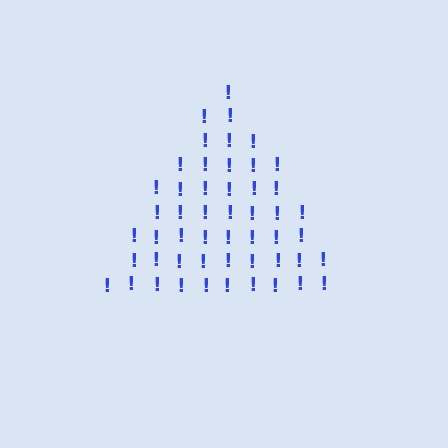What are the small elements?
The small elements are exclamation marks.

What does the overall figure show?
The overall figure shows a triangle.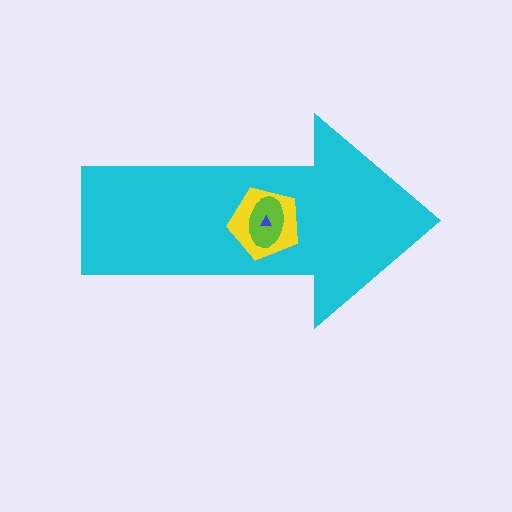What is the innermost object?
The blue triangle.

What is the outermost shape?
The cyan arrow.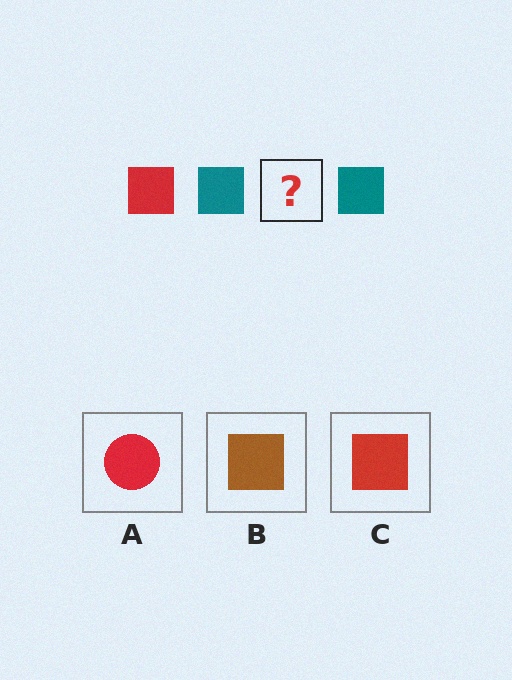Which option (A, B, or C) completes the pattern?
C.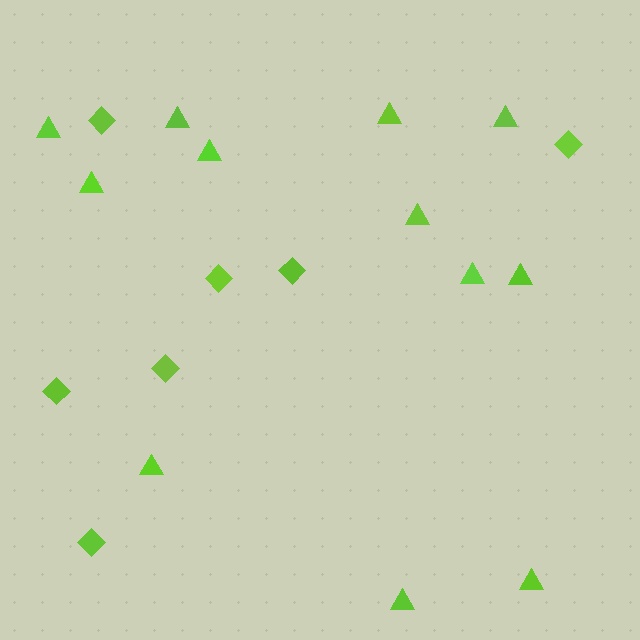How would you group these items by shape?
There are 2 groups: one group of diamonds (7) and one group of triangles (12).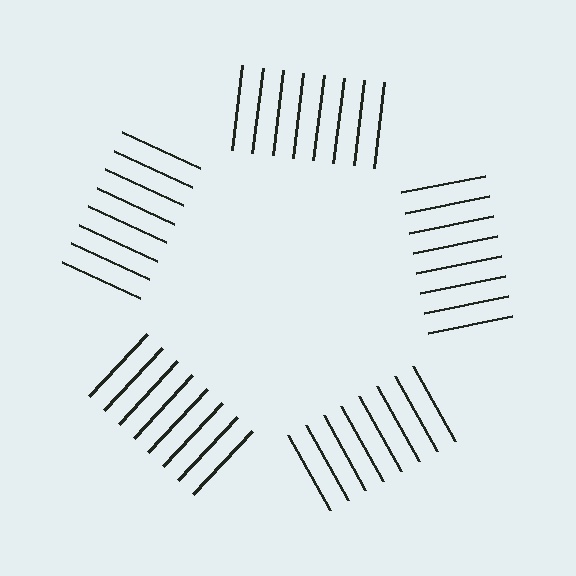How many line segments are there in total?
40 — 8 along each of the 5 edges.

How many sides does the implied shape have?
5 sides — the line-ends trace a pentagon.